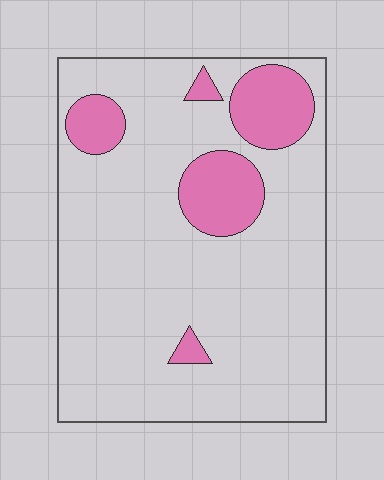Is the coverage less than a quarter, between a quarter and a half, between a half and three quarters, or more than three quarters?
Less than a quarter.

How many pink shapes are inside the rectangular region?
5.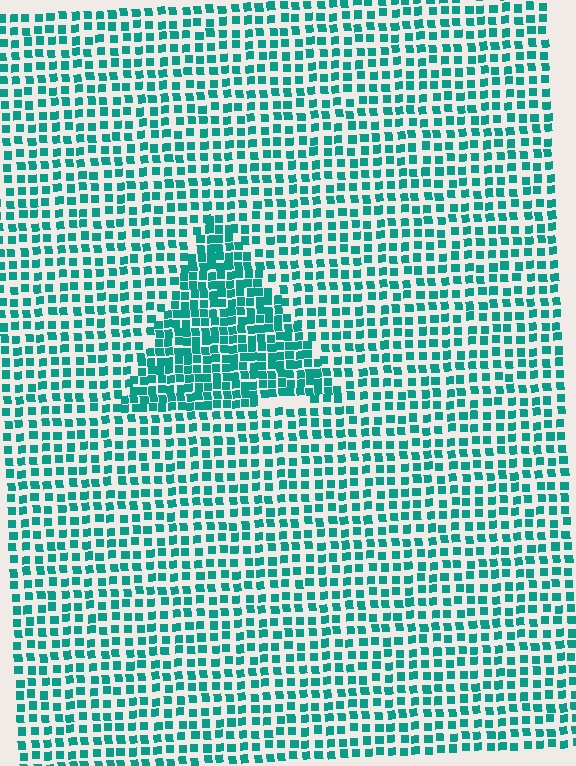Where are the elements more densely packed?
The elements are more densely packed inside the triangle boundary.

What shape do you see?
I see a triangle.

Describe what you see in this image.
The image contains small teal elements arranged at two different densities. A triangle-shaped region is visible where the elements are more densely packed than the surrounding area.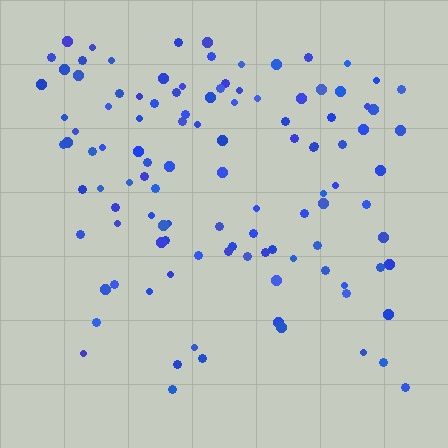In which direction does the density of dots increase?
From bottom to top, with the top side densest.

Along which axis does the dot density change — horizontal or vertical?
Vertical.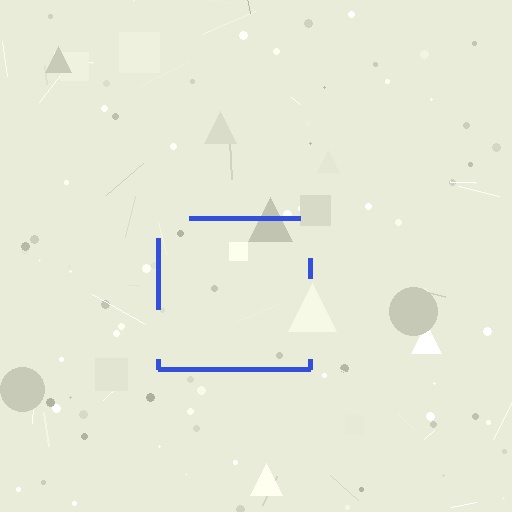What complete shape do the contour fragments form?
The contour fragments form a square.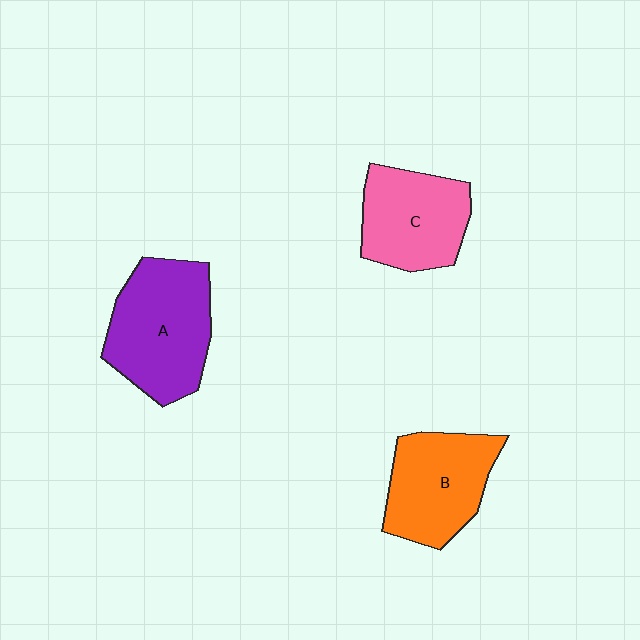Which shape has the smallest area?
Shape C (pink).